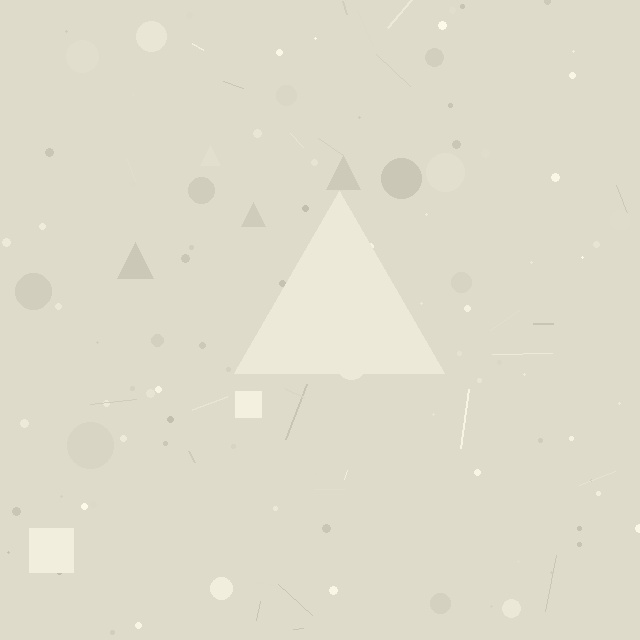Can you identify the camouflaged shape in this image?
The camouflaged shape is a triangle.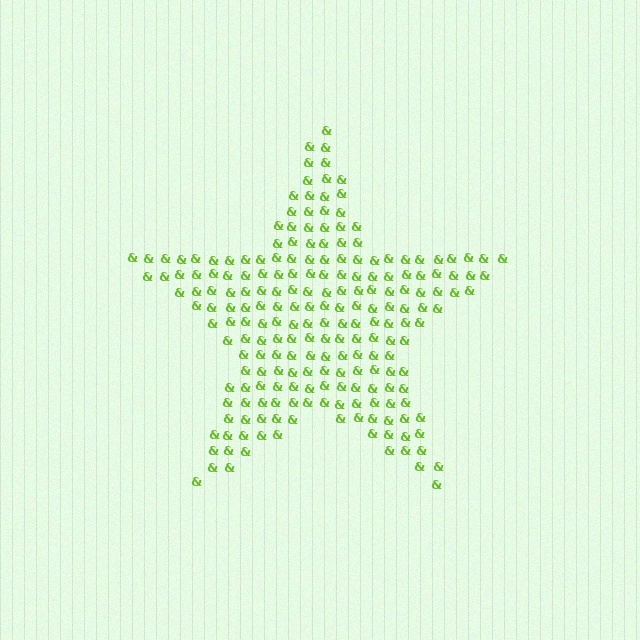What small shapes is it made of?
It is made of small ampersands.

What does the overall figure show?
The overall figure shows a star.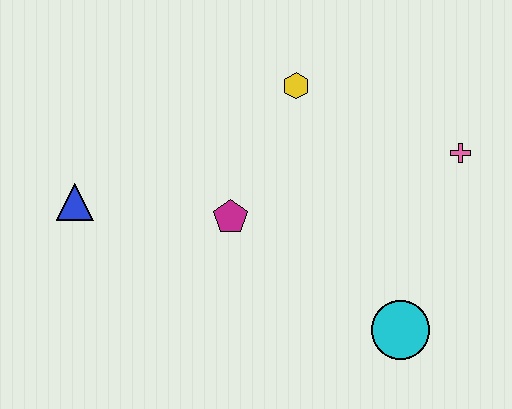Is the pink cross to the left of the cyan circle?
No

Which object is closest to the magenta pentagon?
The yellow hexagon is closest to the magenta pentagon.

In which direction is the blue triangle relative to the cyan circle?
The blue triangle is to the left of the cyan circle.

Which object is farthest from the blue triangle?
The pink cross is farthest from the blue triangle.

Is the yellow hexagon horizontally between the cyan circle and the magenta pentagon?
Yes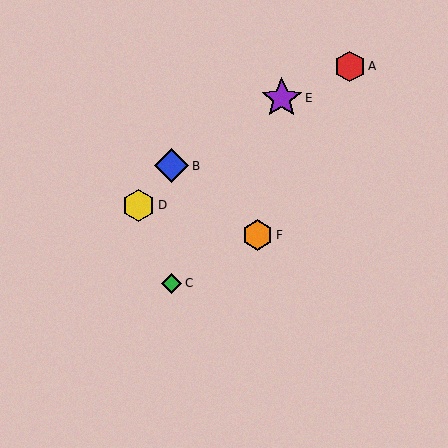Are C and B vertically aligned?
Yes, both are at x≈171.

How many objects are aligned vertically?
2 objects (B, C) are aligned vertically.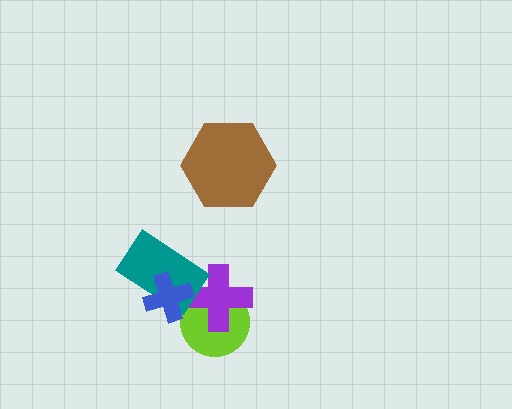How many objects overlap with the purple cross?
3 objects overlap with the purple cross.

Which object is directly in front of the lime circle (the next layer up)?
The purple cross is directly in front of the lime circle.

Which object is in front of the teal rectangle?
The blue cross is in front of the teal rectangle.